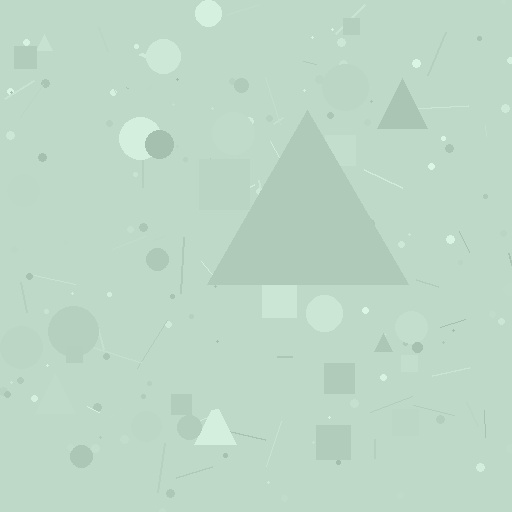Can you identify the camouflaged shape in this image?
The camouflaged shape is a triangle.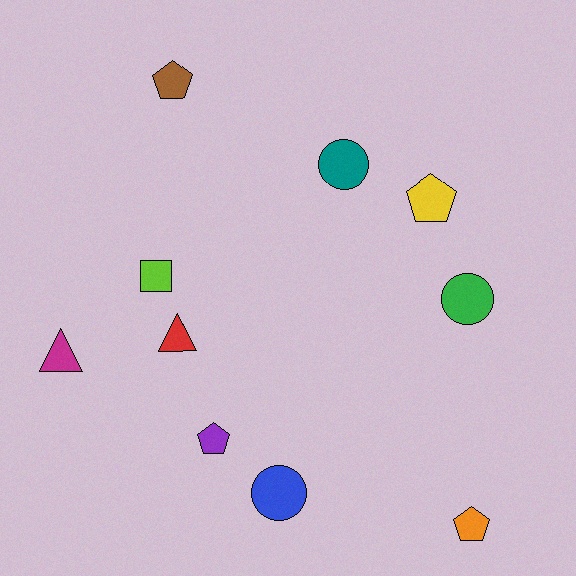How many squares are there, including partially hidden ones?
There is 1 square.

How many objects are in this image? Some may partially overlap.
There are 10 objects.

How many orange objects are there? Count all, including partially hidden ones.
There is 1 orange object.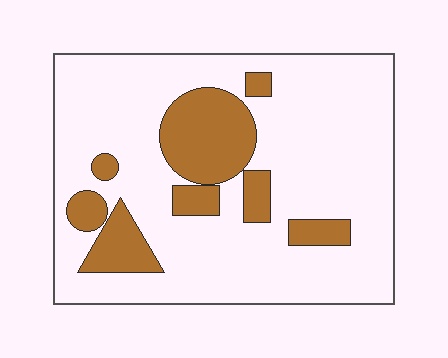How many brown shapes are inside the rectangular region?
8.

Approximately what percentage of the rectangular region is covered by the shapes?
Approximately 20%.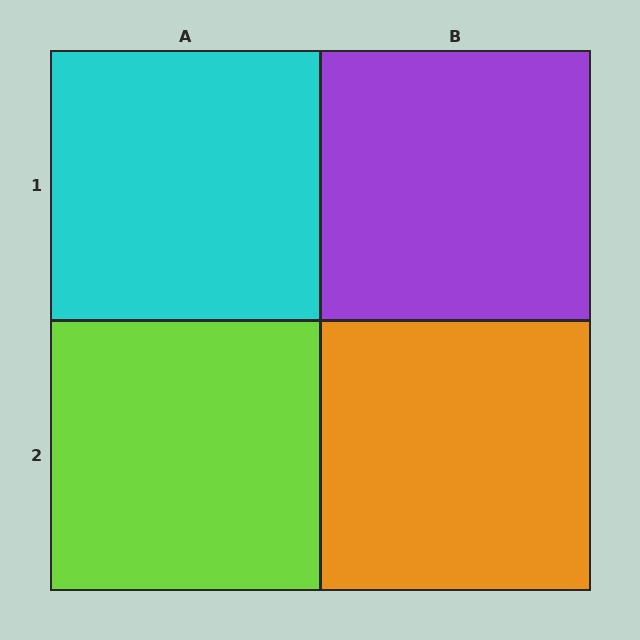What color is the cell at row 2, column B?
Orange.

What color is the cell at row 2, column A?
Lime.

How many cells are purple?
1 cell is purple.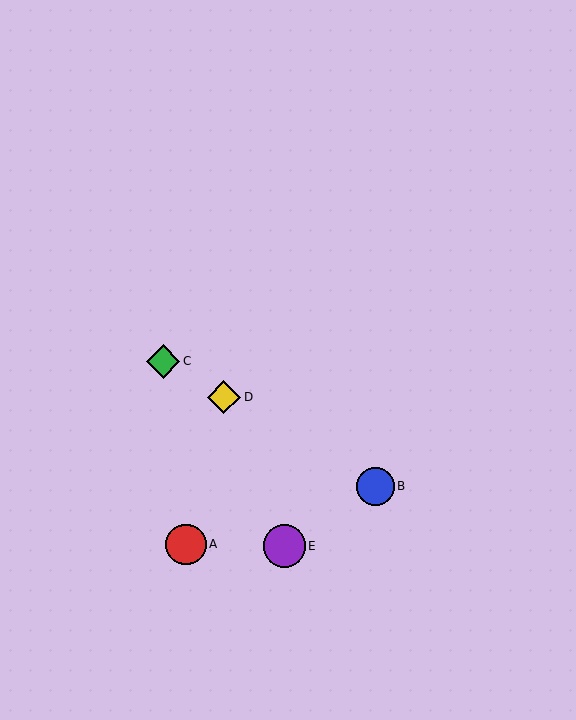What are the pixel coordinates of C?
Object C is at (163, 361).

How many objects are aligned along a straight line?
3 objects (B, C, D) are aligned along a straight line.